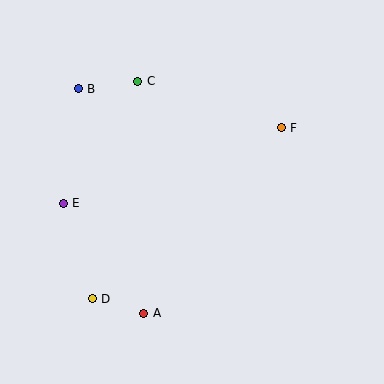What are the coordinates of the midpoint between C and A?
The midpoint between C and A is at (141, 197).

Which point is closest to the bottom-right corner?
Point A is closest to the bottom-right corner.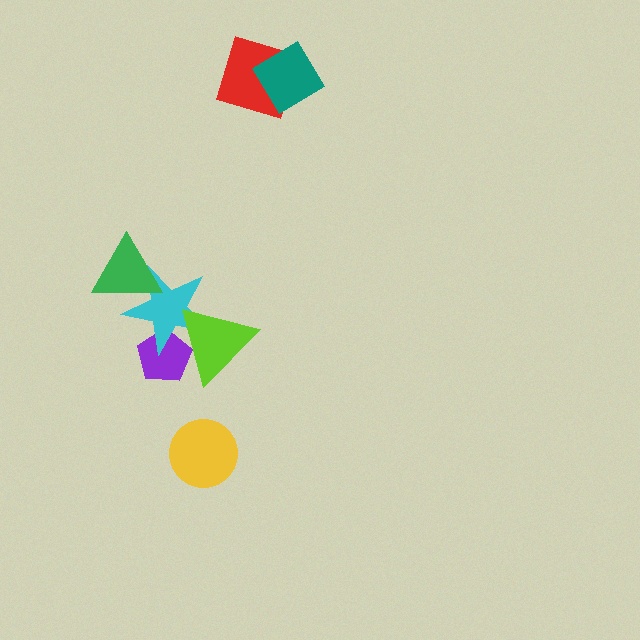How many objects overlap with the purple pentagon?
2 objects overlap with the purple pentagon.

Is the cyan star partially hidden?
Yes, it is partially covered by another shape.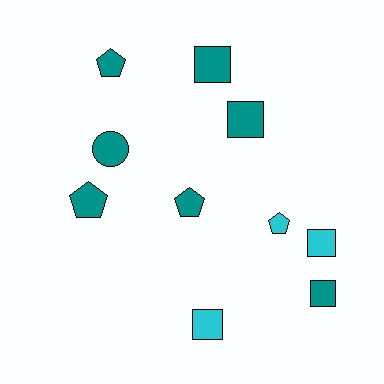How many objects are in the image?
There are 10 objects.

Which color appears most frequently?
Teal, with 7 objects.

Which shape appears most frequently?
Square, with 5 objects.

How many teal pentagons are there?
There are 3 teal pentagons.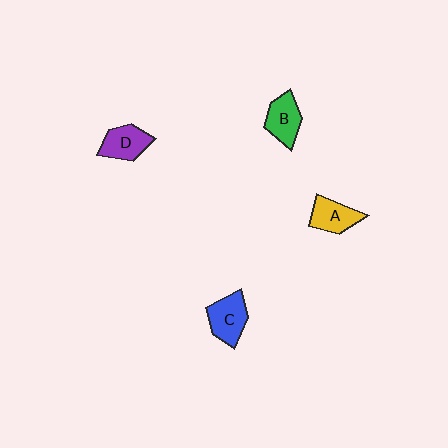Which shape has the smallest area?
Shape A (yellow).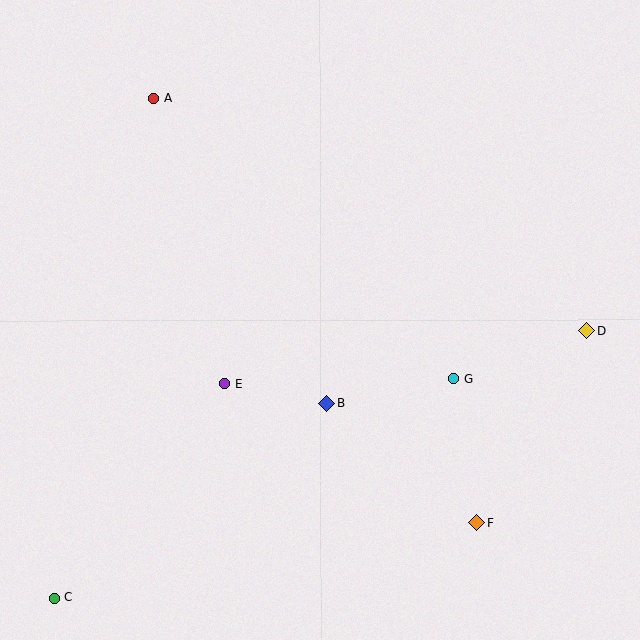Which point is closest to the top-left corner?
Point A is closest to the top-left corner.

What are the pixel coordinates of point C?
Point C is at (54, 598).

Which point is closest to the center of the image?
Point B at (327, 403) is closest to the center.